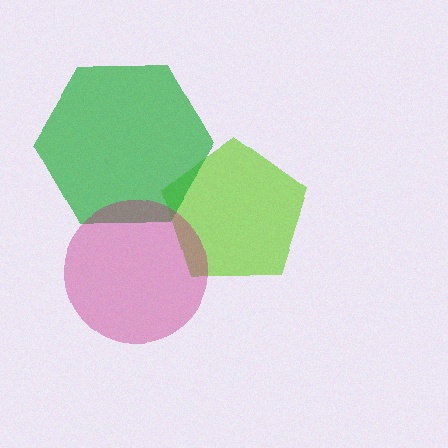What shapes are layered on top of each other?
The layered shapes are: a lime pentagon, a green hexagon, a magenta circle.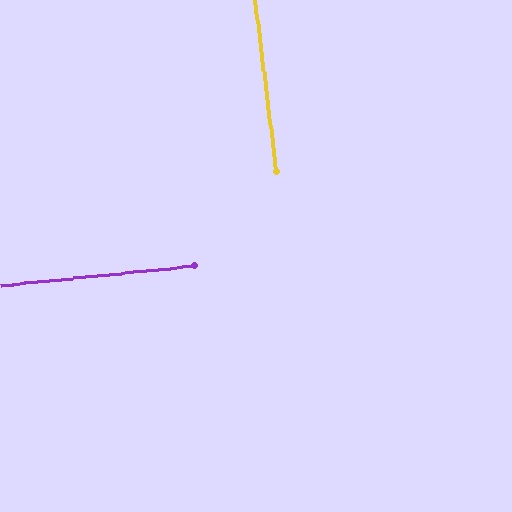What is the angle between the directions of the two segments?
Approximately 89 degrees.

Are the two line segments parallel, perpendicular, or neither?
Perpendicular — they meet at approximately 89°.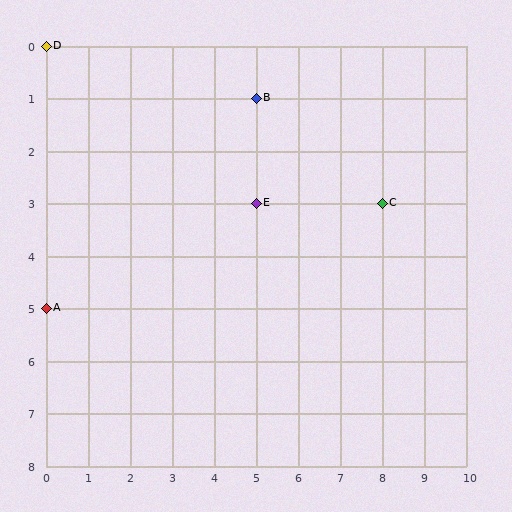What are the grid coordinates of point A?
Point A is at grid coordinates (0, 5).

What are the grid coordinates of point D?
Point D is at grid coordinates (0, 0).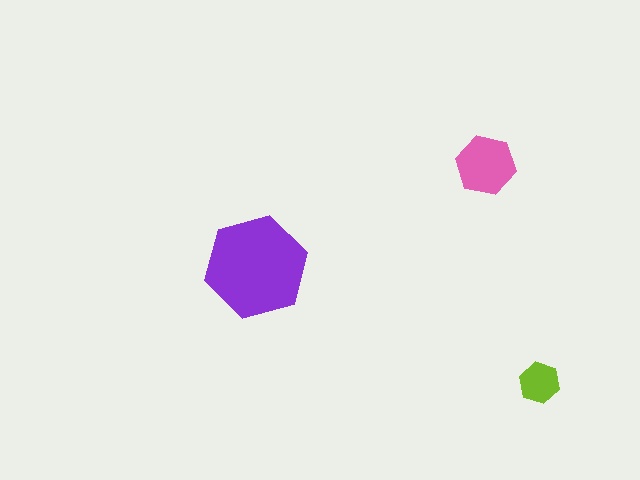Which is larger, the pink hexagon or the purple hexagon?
The purple one.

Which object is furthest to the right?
The lime hexagon is rightmost.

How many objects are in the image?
There are 3 objects in the image.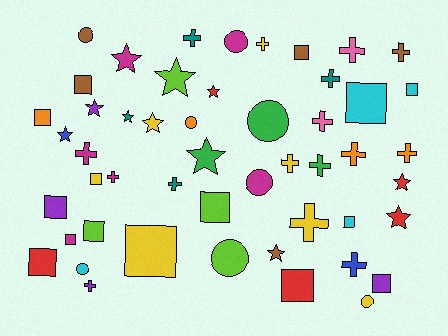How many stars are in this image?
There are 11 stars.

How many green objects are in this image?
There are 3 green objects.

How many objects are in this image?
There are 50 objects.